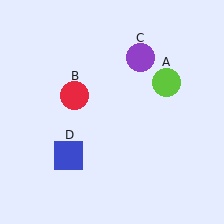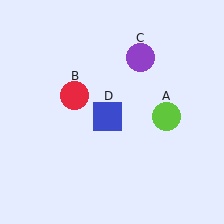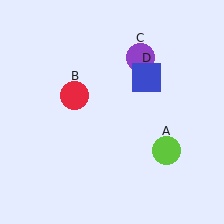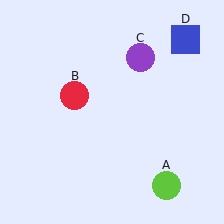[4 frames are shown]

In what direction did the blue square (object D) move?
The blue square (object D) moved up and to the right.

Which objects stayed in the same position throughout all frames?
Red circle (object B) and purple circle (object C) remained stationary.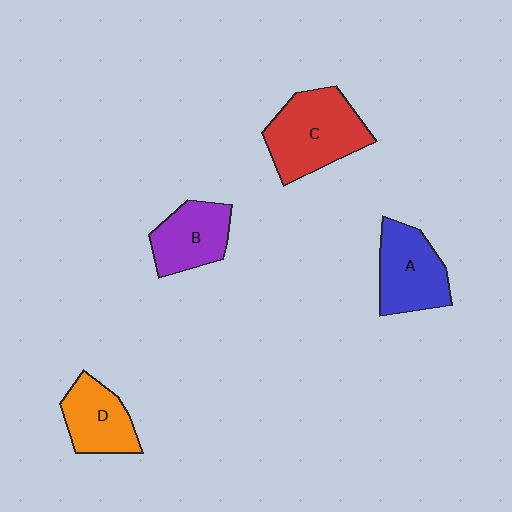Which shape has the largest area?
Shape C (red).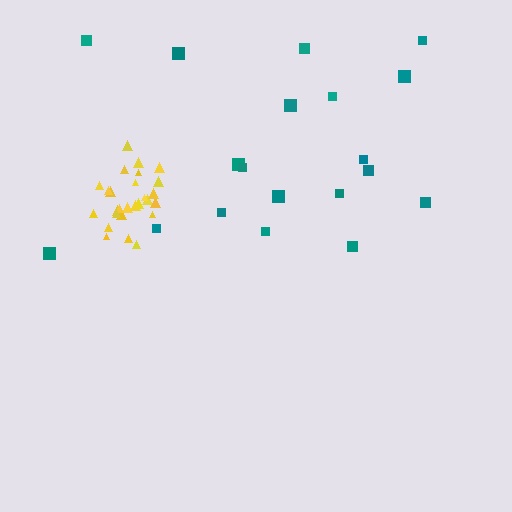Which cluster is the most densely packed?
Yellow.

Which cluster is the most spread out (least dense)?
Teal.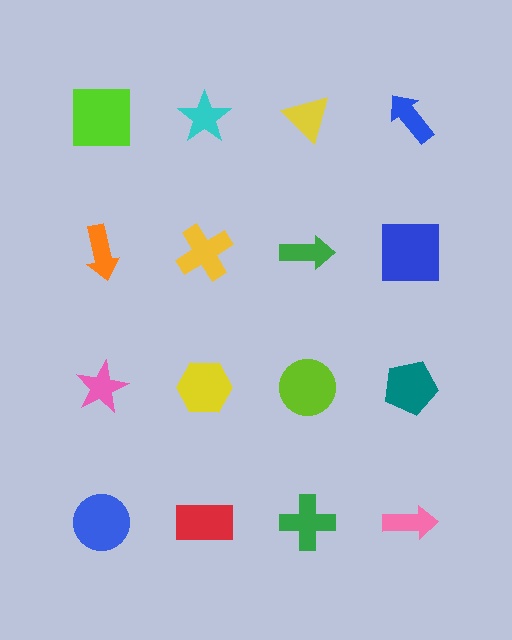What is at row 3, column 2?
A yellow hexagon.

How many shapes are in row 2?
4 shapes.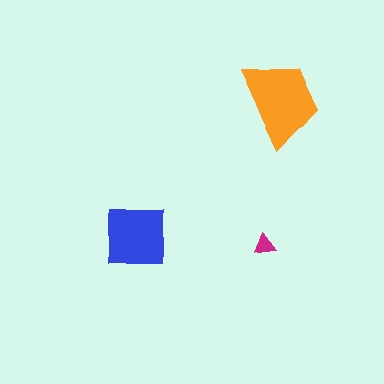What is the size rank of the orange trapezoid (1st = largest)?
1st.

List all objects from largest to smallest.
The orange trapezoid, the blue square, the magenta triangle.